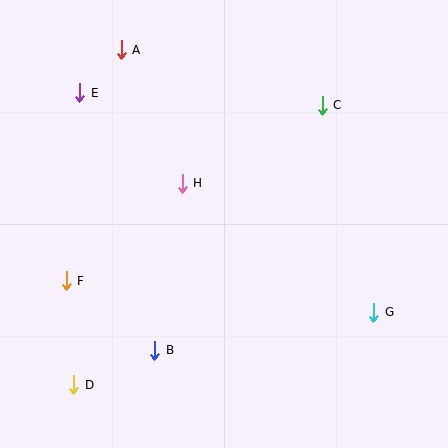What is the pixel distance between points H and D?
The distance between H and D is 229 pixels.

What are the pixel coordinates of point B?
Point B is at (155, 350).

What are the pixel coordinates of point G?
Point G is at (374, 312).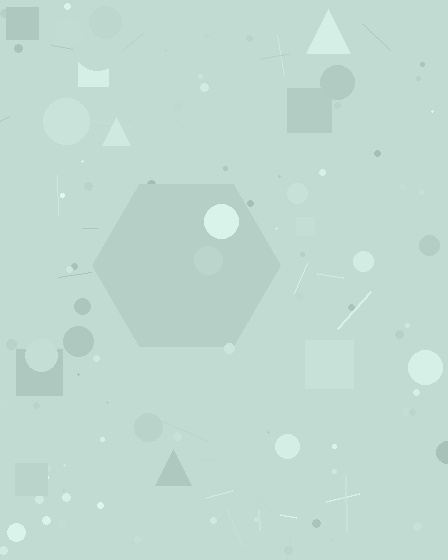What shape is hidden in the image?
A hexagon is hidden in the image.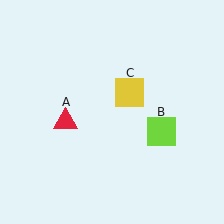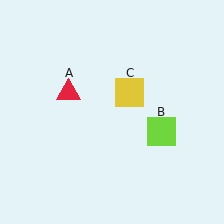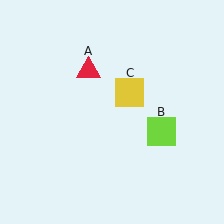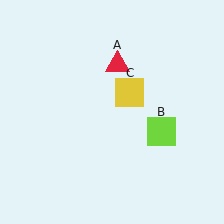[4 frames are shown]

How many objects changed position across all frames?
1 object changed position: red triangle (object A).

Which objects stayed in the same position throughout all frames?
Lime square (object B) and yellow square (object C) remained stationary.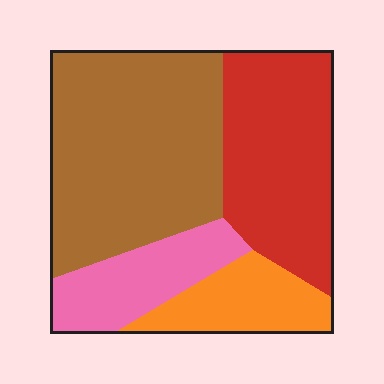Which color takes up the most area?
Brown, at roughly 45%.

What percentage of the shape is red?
Red takes up about one third (1/3) of the shape.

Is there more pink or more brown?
Brown.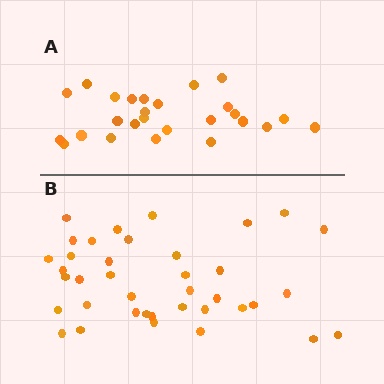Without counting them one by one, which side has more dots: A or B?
Region B (the bottom region) has more dots.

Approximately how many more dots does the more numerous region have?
Region B has roughly 12 or so more dots than region A.